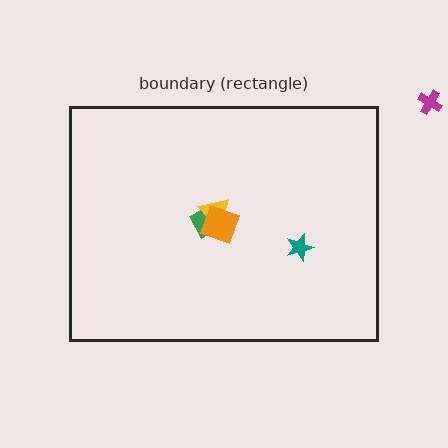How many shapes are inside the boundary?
4 inside, 1 outside.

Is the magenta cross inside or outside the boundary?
Outside.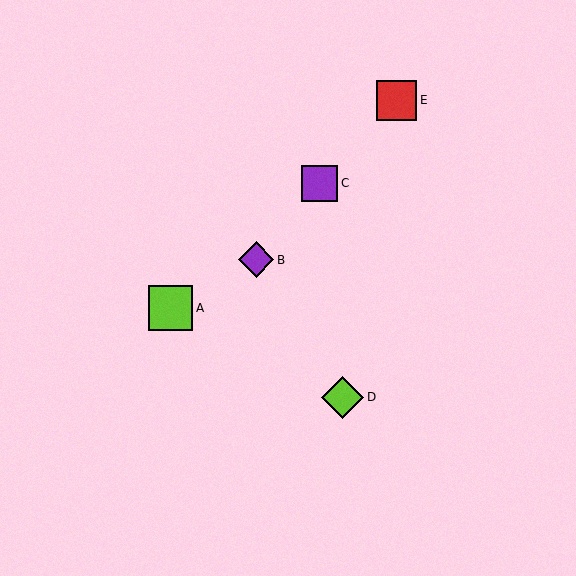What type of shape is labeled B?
Shape B is a purple diamond.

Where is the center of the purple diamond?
The center of the purple diamond is at (256, 260).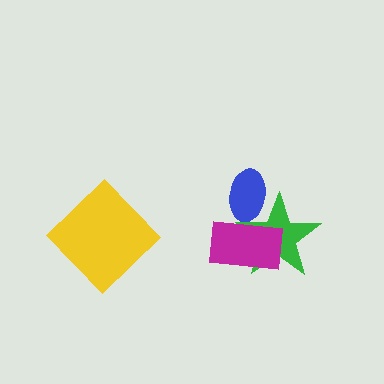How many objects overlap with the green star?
2 objects overlap with the green star.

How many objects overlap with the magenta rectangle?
2 objects overlap with the magenta rectangle.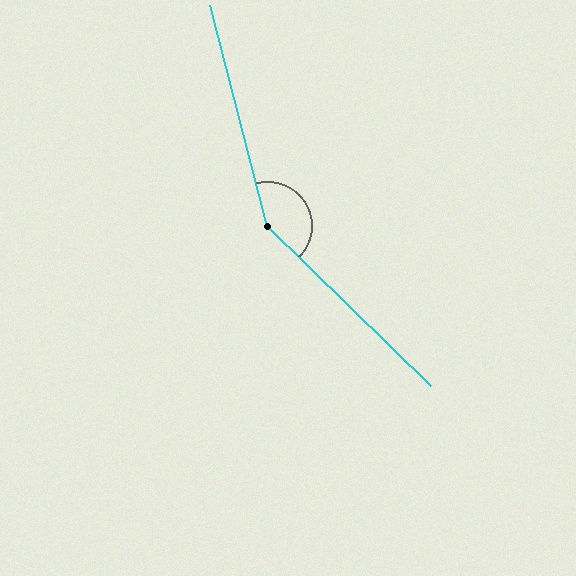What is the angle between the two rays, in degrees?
Approximately 149 degrees.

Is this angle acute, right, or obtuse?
It is obtuse.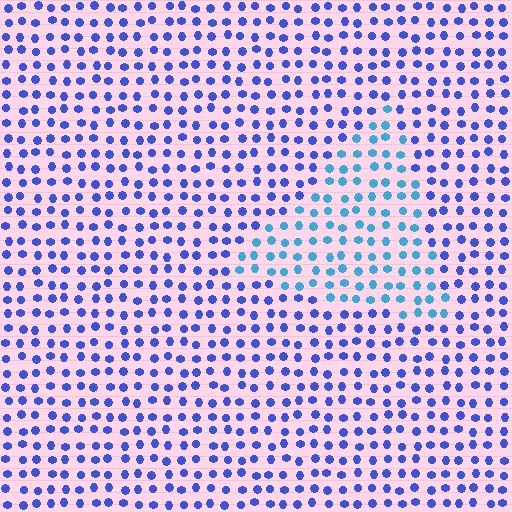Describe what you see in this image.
The image is filled with small blue elements in a uniform arrangement. A triangle-shaped region is visible where the elements are tinted to a slightly different hue, forming a subtle color boundary.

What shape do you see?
I see a triangle.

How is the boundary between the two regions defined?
The boundary is defined purely by a slight shift in hue (about 36 degrees). Spacing, size, and orientation are identical on both sides.